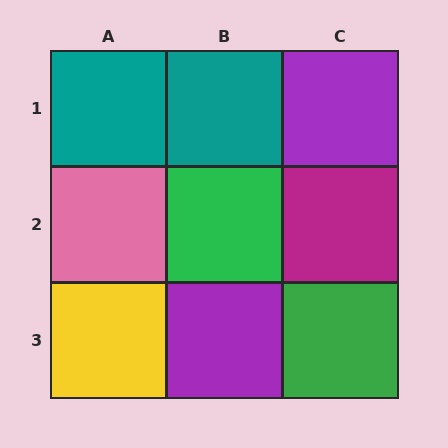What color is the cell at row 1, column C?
Purple.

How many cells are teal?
2 cells are teal.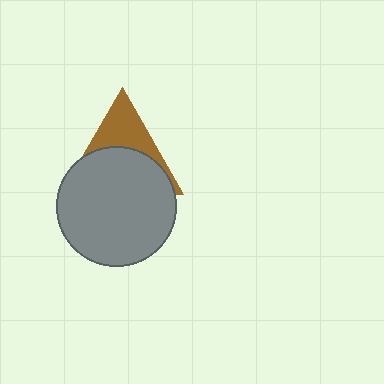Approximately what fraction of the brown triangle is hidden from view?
Roughly 62% of the brown triangle is hidden behind the gray circle.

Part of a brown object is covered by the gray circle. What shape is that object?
It is a triangle.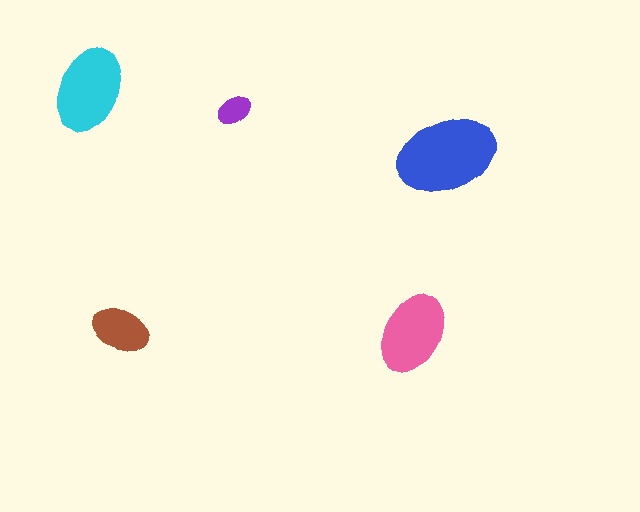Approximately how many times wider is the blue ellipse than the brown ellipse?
About 1.5 times wider.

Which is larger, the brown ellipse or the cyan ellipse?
The cyan one.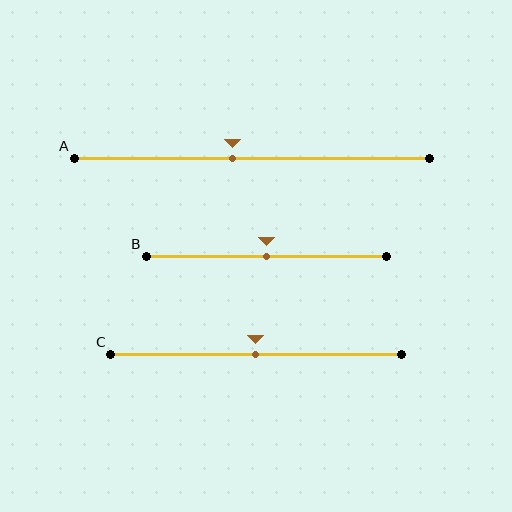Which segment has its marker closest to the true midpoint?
Segment B has its marker closest to the true midpoint.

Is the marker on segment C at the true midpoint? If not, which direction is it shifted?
Yes, the marker on segment C is at the true midpoint.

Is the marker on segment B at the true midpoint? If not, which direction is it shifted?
Yes, the marker on segment B is at the true midpoint.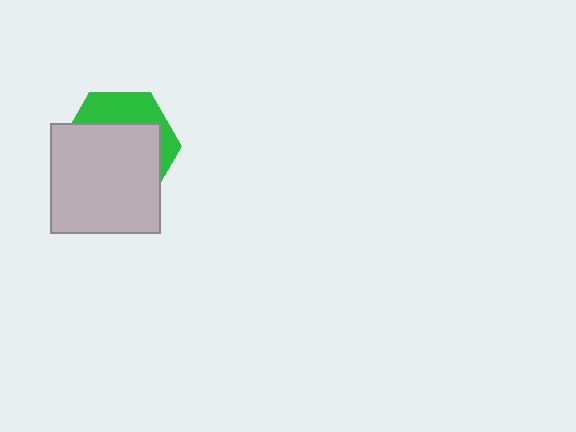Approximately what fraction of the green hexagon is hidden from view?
Roughly 68% of the green hexagon is hidden behind the light gray square.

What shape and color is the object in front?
The object in front is a light gray square.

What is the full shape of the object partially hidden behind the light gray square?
The partially hidden object is a green hexagon.